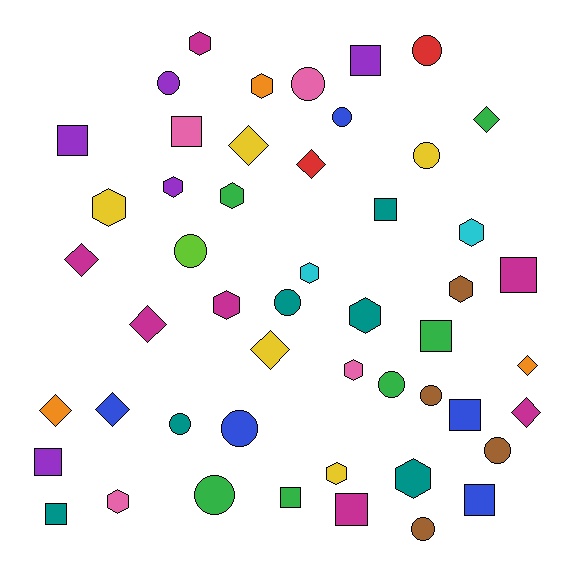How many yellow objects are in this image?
There are 5 yellow objects.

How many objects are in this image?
There are 50 objects.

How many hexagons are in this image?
There are 14 hexagons.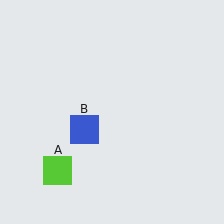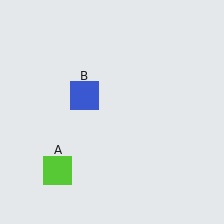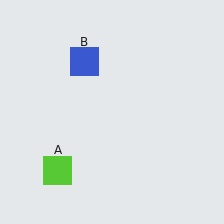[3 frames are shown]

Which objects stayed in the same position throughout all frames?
Lime square (object A) remained stationary.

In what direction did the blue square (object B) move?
The blue square (object B) moved up.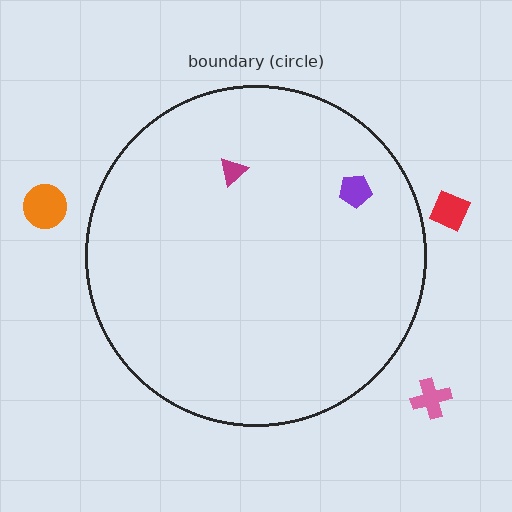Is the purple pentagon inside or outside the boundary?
Inside.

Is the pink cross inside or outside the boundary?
Outside.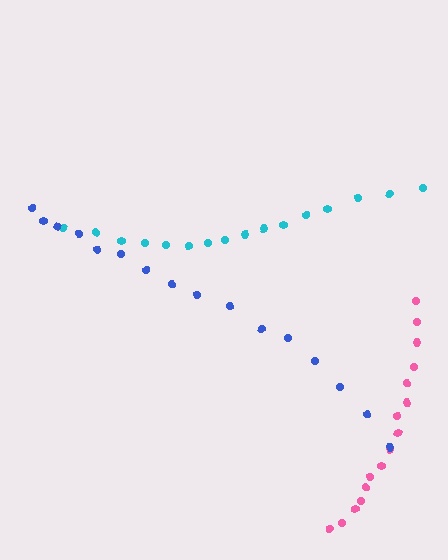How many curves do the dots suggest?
There are 3 distinct paths.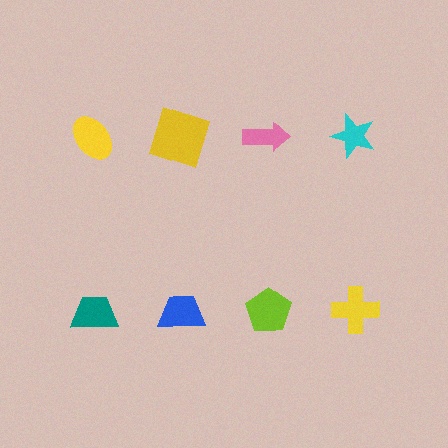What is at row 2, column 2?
A blue trapezoid.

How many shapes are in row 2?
4 shapes.